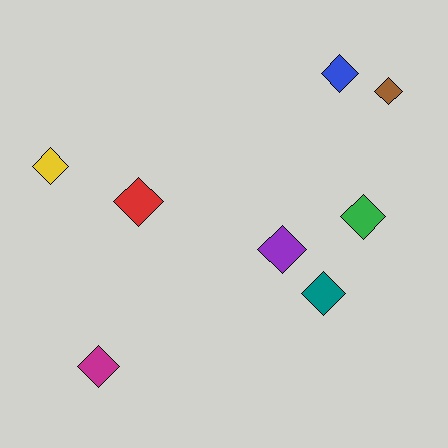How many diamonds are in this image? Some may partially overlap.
There are 8 diamonds.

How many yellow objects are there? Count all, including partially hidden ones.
There is 1 yellow object.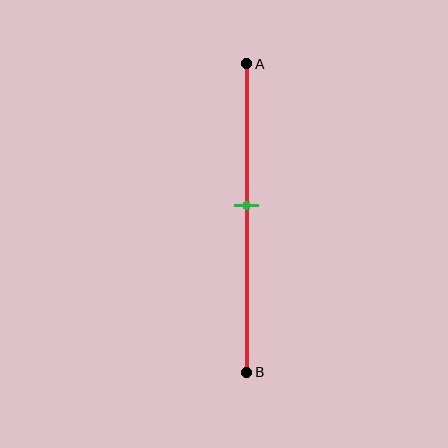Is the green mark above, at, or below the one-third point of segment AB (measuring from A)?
The green mark is below the one-third point of segment AB.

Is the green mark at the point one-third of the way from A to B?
No, the mark is at about 45% from A, not at the 33% one-third point.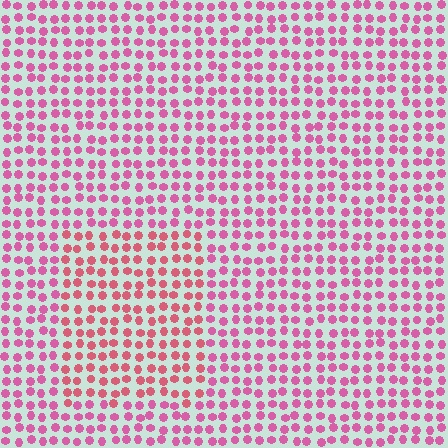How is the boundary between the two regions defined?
The boundary is defined purely by a slight shift in hue (about 25 degrees). Spacing, size, and orientation are identical on both sides.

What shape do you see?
I see a rectangle.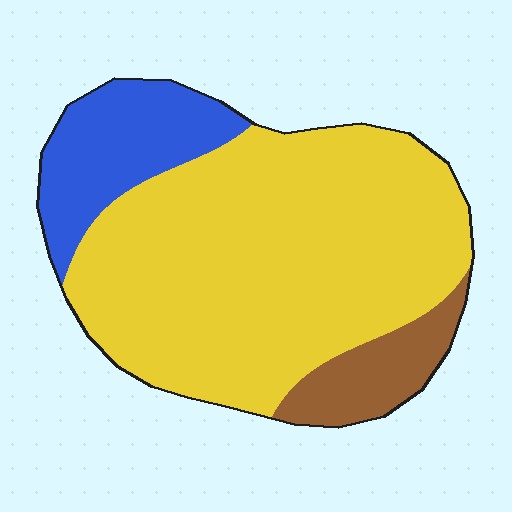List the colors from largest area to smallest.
From largest to smallest: yellow, blue, brown.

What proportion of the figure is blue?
Blue covers 18% of the figure.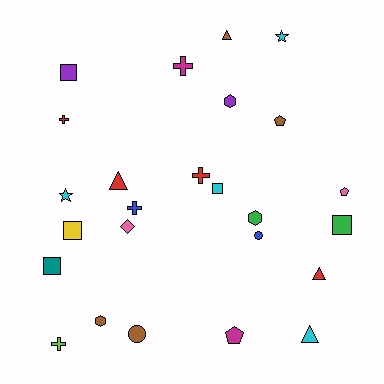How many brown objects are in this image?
There are 4 brown objects.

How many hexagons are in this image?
There are 3 hexagons.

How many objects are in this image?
There are 25 objects.